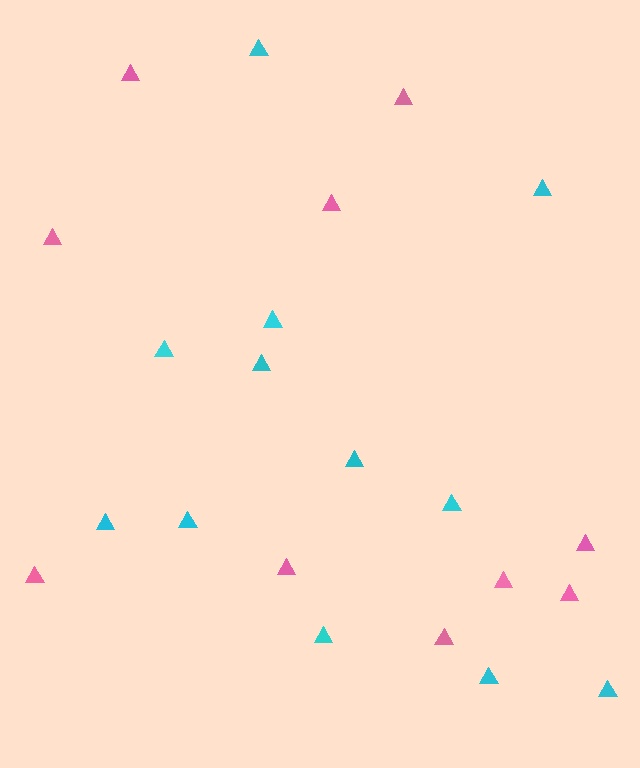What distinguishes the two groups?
There are 2 groups: one group of cyan triangles (12) and one group of pink triangles (10).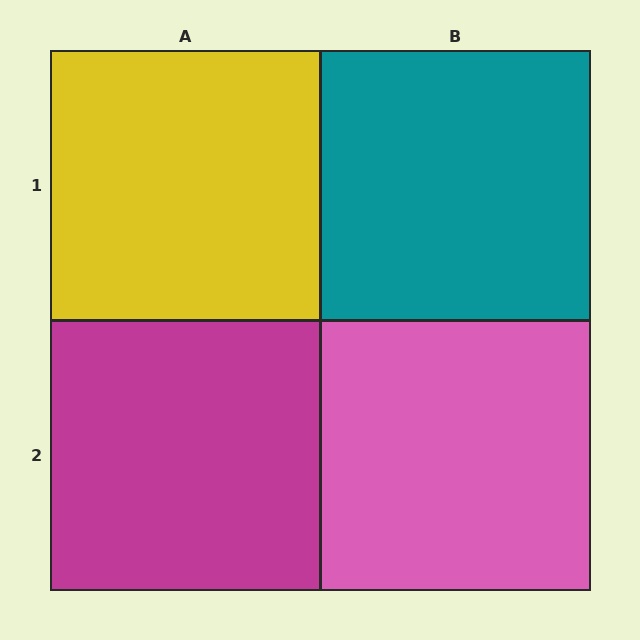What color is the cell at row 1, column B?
Teal.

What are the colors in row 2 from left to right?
Magenta, pink.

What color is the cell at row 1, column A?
Yellow.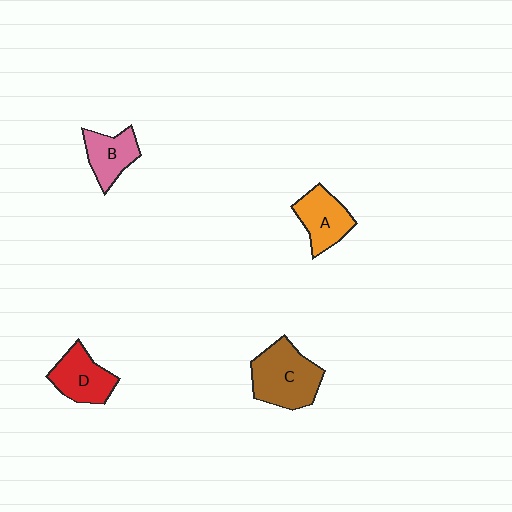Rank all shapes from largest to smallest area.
From largest to smallest: C (brown), D (red), A (orange), B (pink).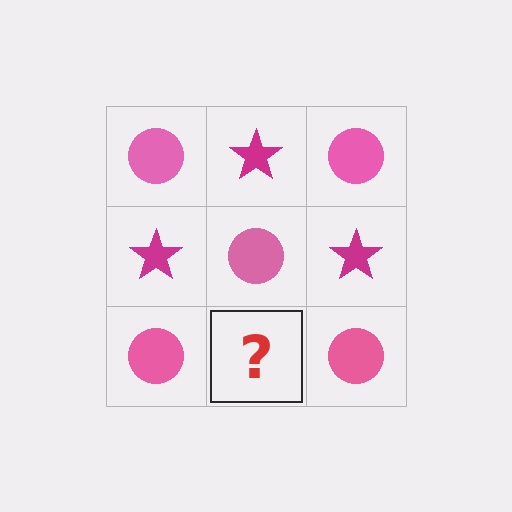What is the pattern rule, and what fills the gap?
The rule is that it alternates pink circle and magenta star in a checkerboard pattern. The gap should be filled with a magenta star.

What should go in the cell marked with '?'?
The missing cell should contain a magenta star.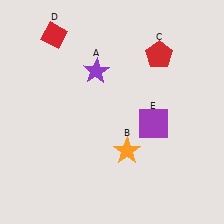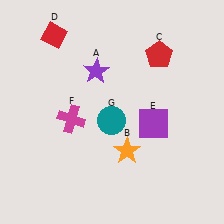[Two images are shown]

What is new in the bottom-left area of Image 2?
A teal circle (G) was added in the bottom-left area of Image 2.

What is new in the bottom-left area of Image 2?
A magenta cross (F) was added in the bottom-left area of Image 2.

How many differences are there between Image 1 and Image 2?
There are 2 differences between the two images.